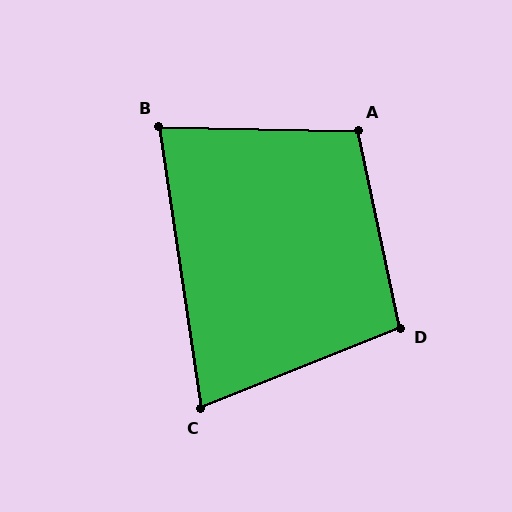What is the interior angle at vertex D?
Approximately 100 degrees (obtuse).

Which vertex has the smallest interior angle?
C, at approximately 77 degrees.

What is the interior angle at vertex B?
Approximately 80 degrees (acute).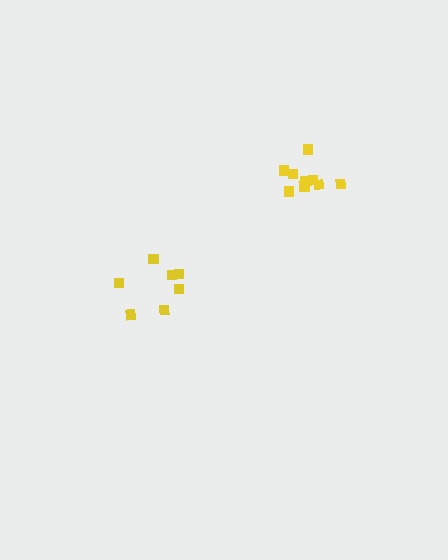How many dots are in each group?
Group 1: 9 dots, Group 2: 7 dots (16 total).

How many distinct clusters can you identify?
There are 2 distinct clusters.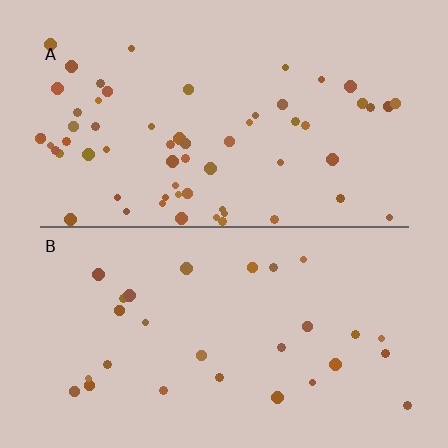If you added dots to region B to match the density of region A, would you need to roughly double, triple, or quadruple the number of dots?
Approximately double.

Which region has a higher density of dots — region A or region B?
A (the top).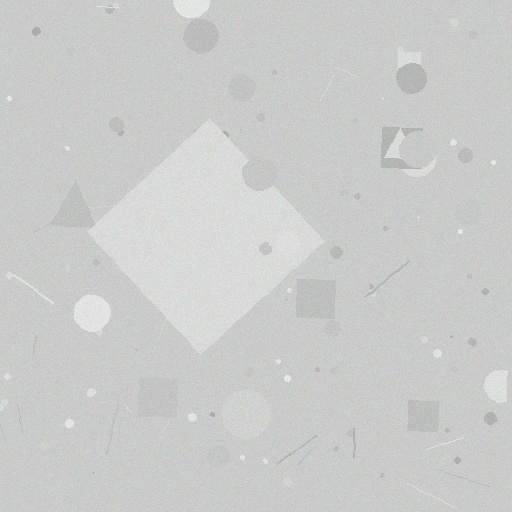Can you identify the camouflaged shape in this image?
The camouflaged shape is a diamond.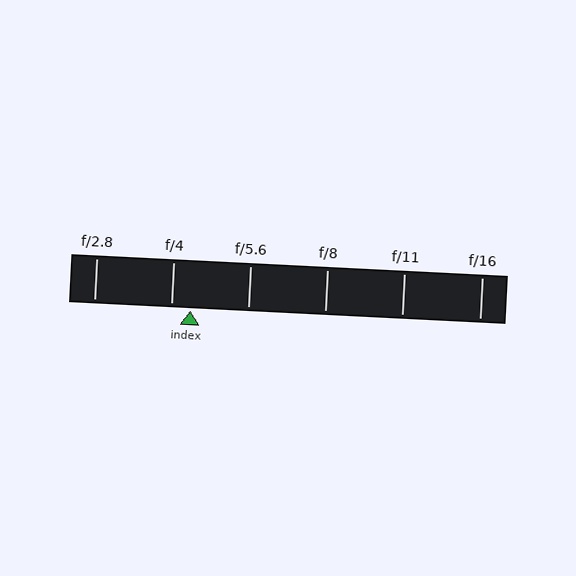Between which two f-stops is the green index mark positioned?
The index mark is between f/4 and f/5.6.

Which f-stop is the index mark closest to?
The index mark is closest to f/4.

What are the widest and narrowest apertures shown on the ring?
The widest aperture shown is f/2.8 and the narrowest is f/16.